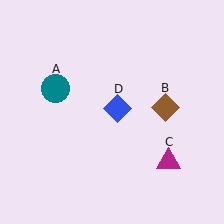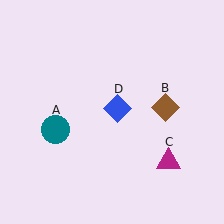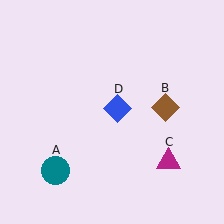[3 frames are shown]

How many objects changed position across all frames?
1 object changed position: teal circle (object A).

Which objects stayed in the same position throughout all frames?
Brown diamond (object B) and magenta triangle (object C) and blue diamond (object D) remained stationary.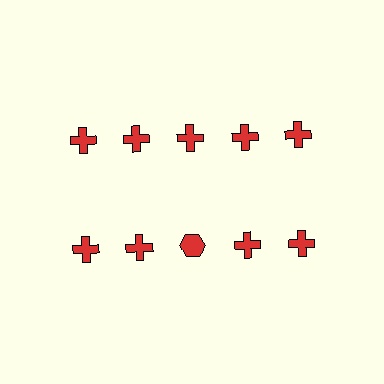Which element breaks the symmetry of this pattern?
The red hexagon in the second row, center column breaks the symmetry. All other shapes are red crosses.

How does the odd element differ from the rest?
It has a different shape: hexagon instead of cross.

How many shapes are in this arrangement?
There are 10 shapes arranged in a grid pattern.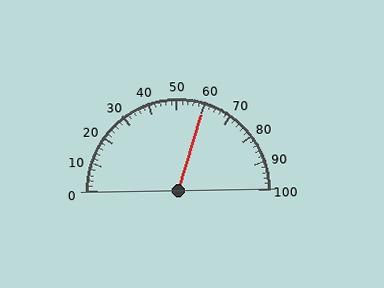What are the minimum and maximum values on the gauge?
The gauge ranges from 0 to 100.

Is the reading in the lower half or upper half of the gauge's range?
The reading is in the upper half of the range (0 to 100).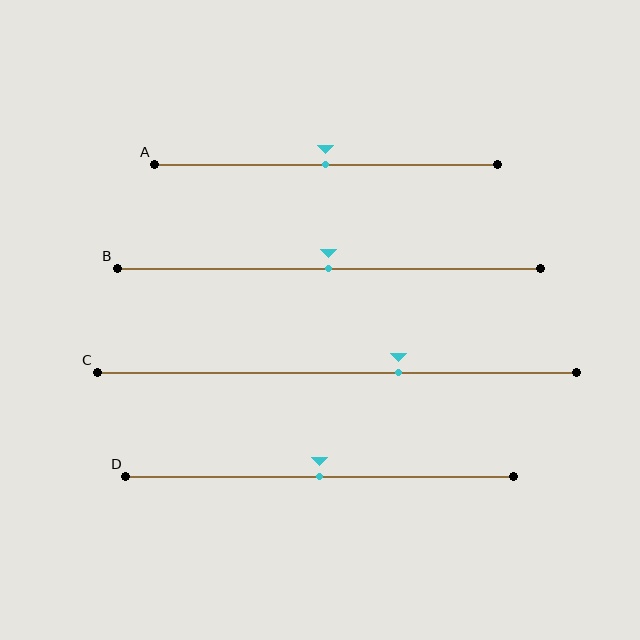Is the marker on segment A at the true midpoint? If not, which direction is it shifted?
Yes, the marker on segment A is at the true midpoint.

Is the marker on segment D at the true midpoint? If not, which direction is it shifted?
Yes, the marker on segment D is at the true midpoint.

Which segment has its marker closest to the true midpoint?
Segment A has its marker closest to the true midpoint.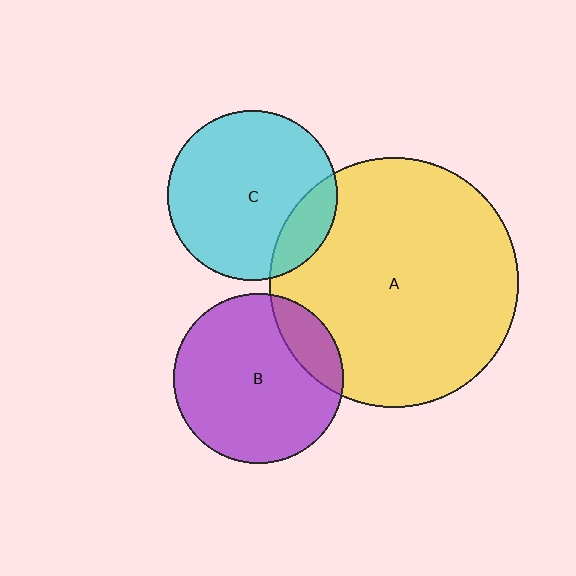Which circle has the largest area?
Circle A (yellow).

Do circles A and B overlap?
Yes.